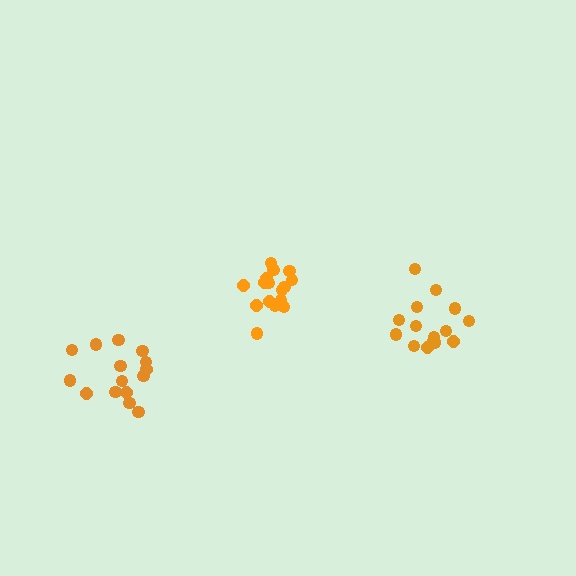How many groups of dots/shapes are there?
There are 3 groups.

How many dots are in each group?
Group 1: 15 dots, Group 2: 16 dots, Group 3: 15 dots (46 total).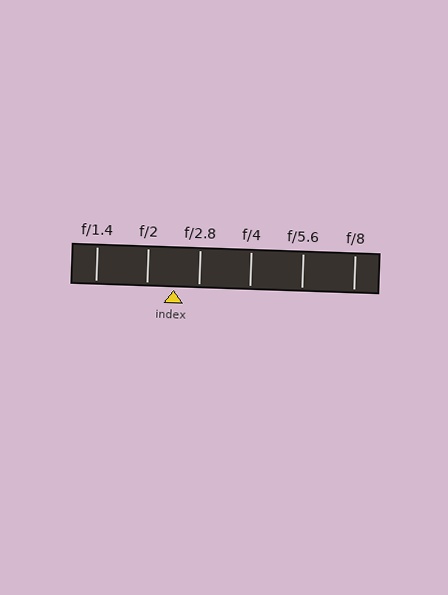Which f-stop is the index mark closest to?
The index mark is closest to f/2.8.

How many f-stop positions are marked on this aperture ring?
There are 6 f-stop positions marked.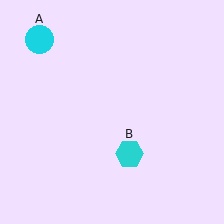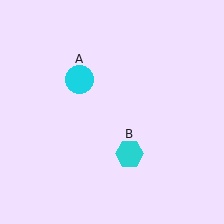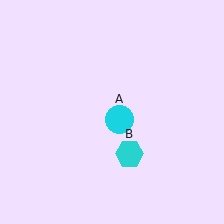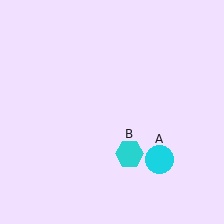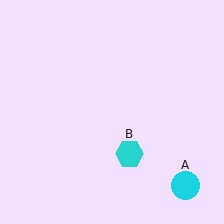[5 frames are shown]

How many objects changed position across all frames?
1 object changed position: cyan circle (object A).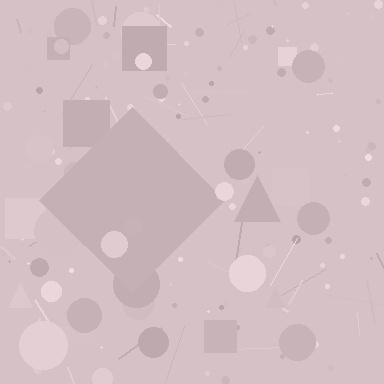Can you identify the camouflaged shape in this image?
The camouflaged shape is a diamond.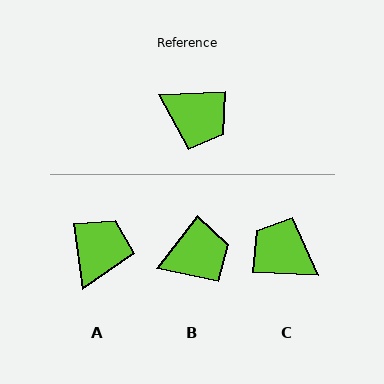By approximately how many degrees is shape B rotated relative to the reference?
Approximately 50 degrees counter-clockwise.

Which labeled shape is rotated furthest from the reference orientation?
C, about 176 degrees away.